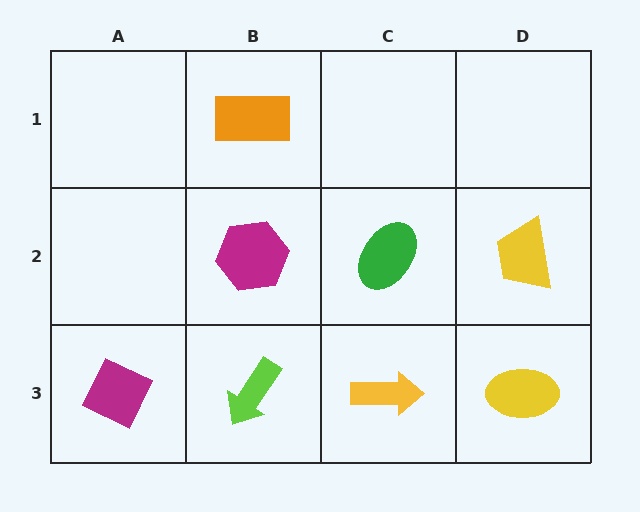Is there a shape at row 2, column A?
No, that cell is empty.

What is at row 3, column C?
A yellow arrow.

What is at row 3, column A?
A magenta diamond.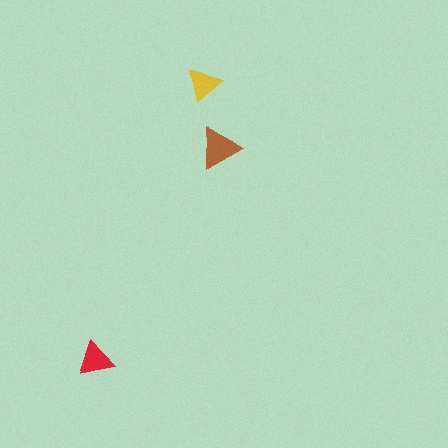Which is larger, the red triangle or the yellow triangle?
The red one.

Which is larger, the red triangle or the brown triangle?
The brown one.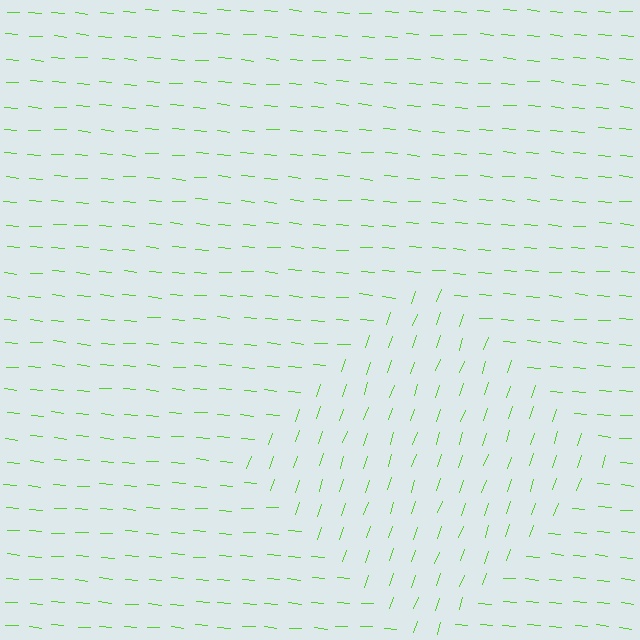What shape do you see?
I see a diamond.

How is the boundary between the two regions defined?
The boundary is defined purely by a change in line orientation (approximately 75 degrees difference). All lines are the same color and thickness.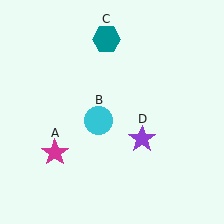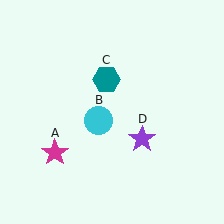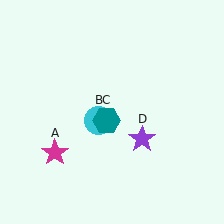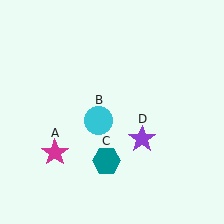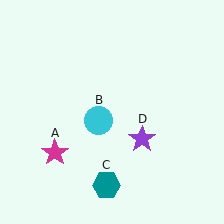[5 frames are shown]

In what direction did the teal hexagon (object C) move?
The teal hexagon (object C) moved down.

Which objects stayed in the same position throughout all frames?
Magenta star (object A) and cyan circle (object B) and purple star (object D) remained stationary.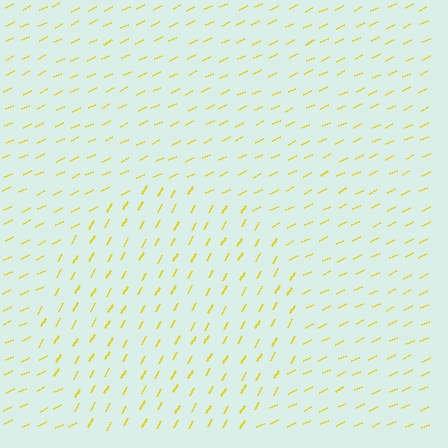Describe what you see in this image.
The image is filled with small yellow line segments. A circle region in the image has lines oriented differently from the surrounding lines, creating a visible texture boundary.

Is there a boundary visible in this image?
Yes, there is a texture boundary formed by a change in line orientation.